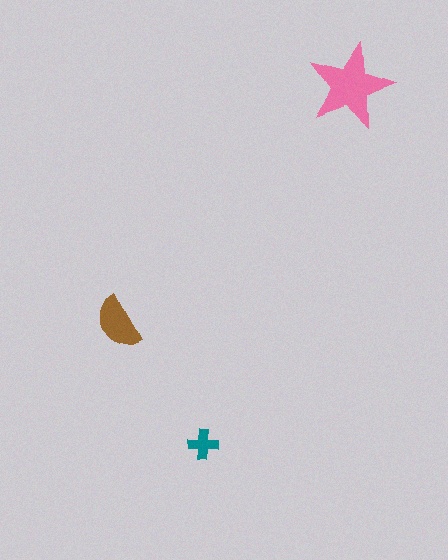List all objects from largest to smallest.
The pink star, the brown semicircle, the teal cross.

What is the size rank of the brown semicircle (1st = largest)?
2nd.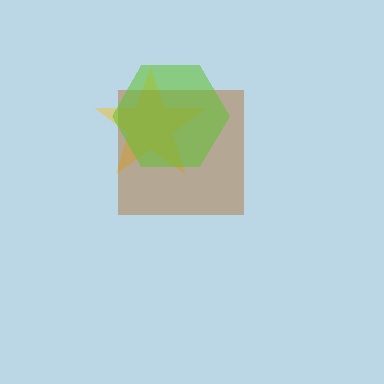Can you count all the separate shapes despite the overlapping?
Yes, there are 3 separate shapes.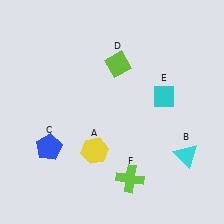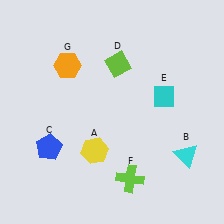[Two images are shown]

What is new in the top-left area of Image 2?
An orange hexagon (G) was added in the top-left area of Image 2.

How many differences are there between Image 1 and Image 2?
There is 1 difference between the two images.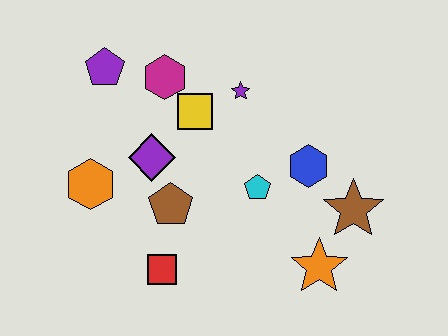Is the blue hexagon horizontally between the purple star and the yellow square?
No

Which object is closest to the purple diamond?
The brown pentagon is closest to the purple diamond.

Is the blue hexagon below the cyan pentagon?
No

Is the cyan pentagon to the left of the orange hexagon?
No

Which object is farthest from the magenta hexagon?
The orange star is farthest from the magenta hexagon.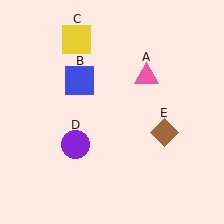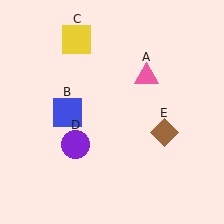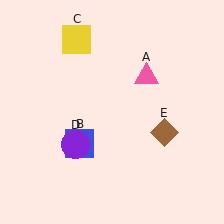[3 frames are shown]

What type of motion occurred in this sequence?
The blue square (object B) rotated counterclockwise around the center of the scene.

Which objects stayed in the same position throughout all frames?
Pink triangle (object A) and yellow square (object C) and purple circle (object D) and brown diamond (object E) remained stationary.